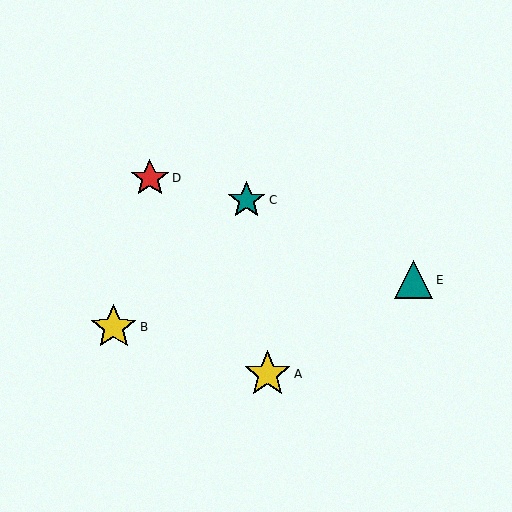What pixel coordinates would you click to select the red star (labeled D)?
Click at (150, 178) to select the red star D.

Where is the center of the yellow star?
The center of the yellow star is at (114, 327).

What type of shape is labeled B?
Shape B is a yellow star.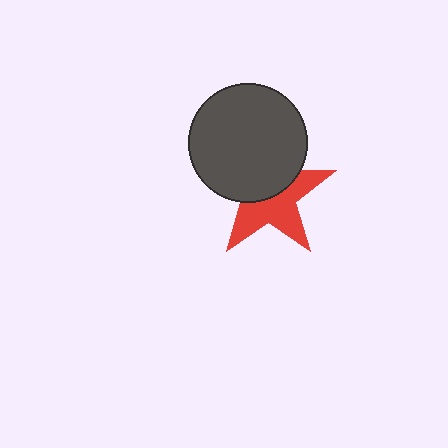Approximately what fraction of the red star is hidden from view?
Roughly 49% of the red star is hidden behind the dark gray circle.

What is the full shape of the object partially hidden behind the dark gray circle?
The partially hidden object is a red star.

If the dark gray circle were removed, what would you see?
You would see the complete red star.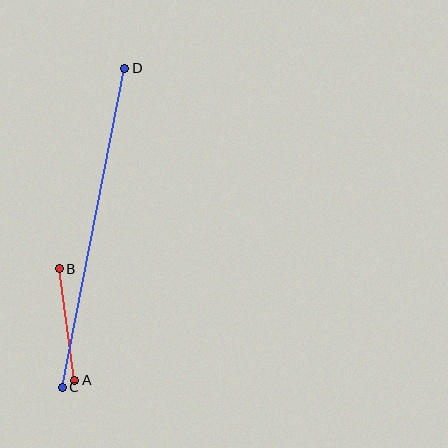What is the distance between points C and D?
The distance is approximately 325 pixels.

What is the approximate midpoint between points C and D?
The midpoint is at approximately (93, 228) pixels.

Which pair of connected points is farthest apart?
Points C and D are farthest apart.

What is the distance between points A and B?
The distance is approximately 113 pixels.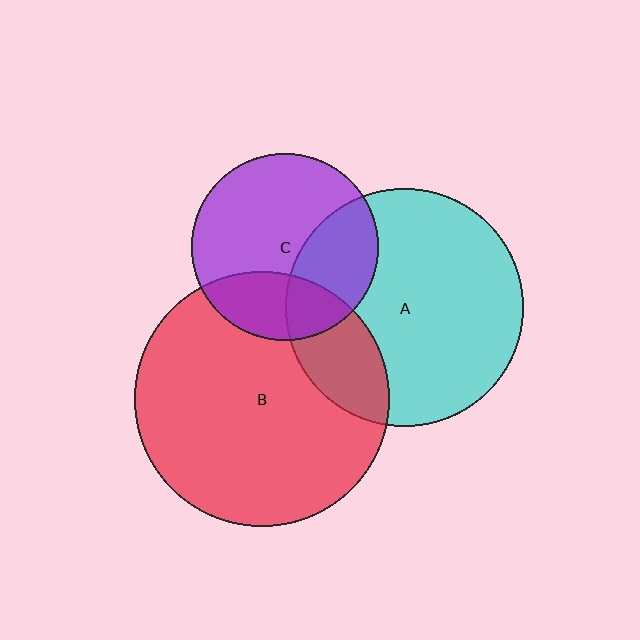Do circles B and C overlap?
Yes.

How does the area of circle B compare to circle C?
Approximately 1.9 times.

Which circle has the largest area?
Circle B (red).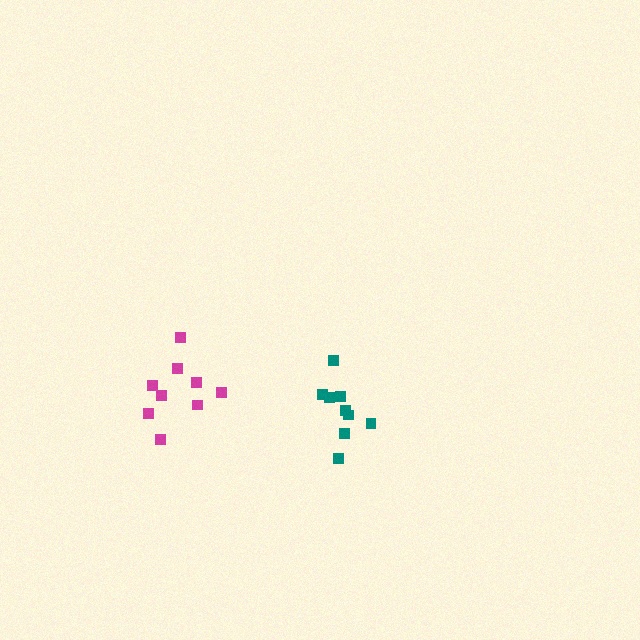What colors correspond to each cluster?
The clusters are colored: teal, magenta.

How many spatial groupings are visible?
There are 2 spatial groupings.